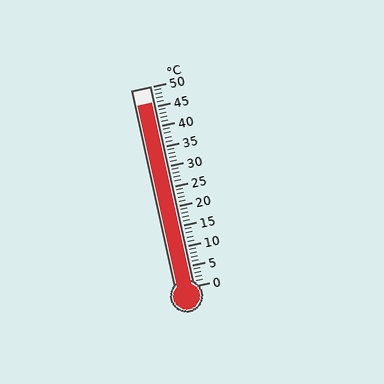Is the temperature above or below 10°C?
The temperature is above 10°C.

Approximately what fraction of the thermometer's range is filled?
The thermometer is filled to approximately 90% of its range.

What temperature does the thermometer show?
The thermometer shows approximately 46°C.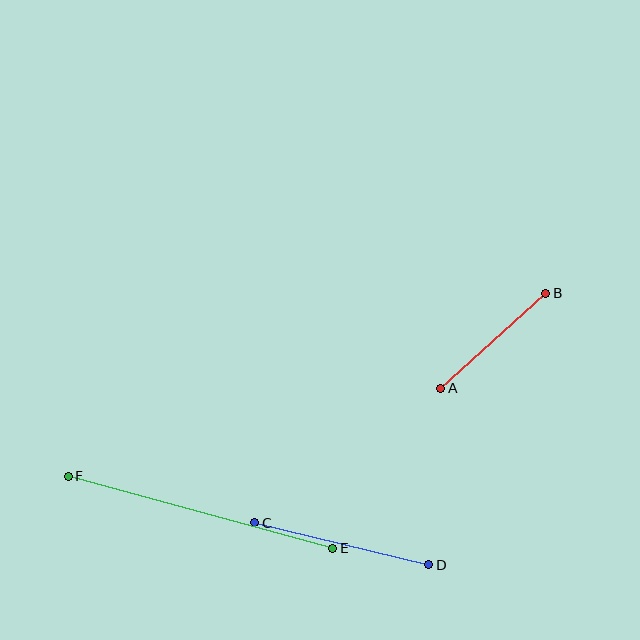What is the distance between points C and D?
The distance is approximately 179 pixels.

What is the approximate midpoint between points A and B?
The midpoint is at approximately (493, 341) pixels.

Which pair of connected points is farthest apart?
Points E and F are farthest apart.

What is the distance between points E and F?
The distance is approximately 274 pixels.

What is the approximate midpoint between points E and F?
The midpoint is at approximately (200, 512) pixels.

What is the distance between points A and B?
The distance is approximately 142 pixels.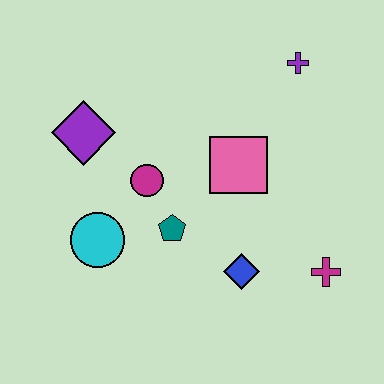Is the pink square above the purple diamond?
No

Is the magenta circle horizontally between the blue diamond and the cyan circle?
Yes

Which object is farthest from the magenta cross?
The purple diamond is farthest from the magenta cross.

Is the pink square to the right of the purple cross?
No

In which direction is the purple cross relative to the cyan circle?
The purple cross is to the right of the cyan circle.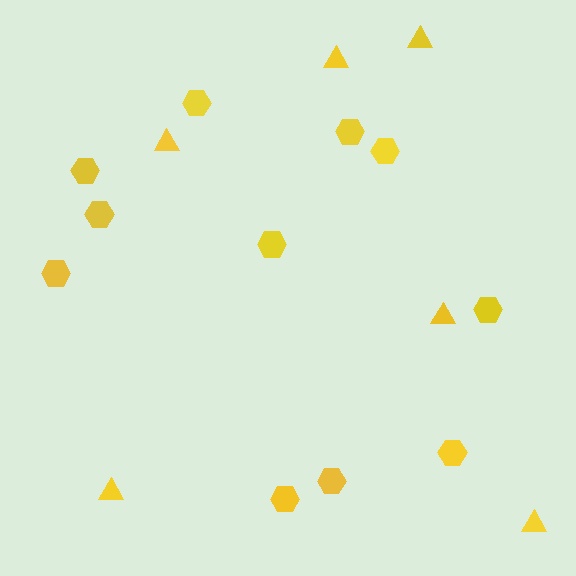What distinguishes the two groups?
There are 2 groups: one group of hexagons (11) and one group of triangles (6).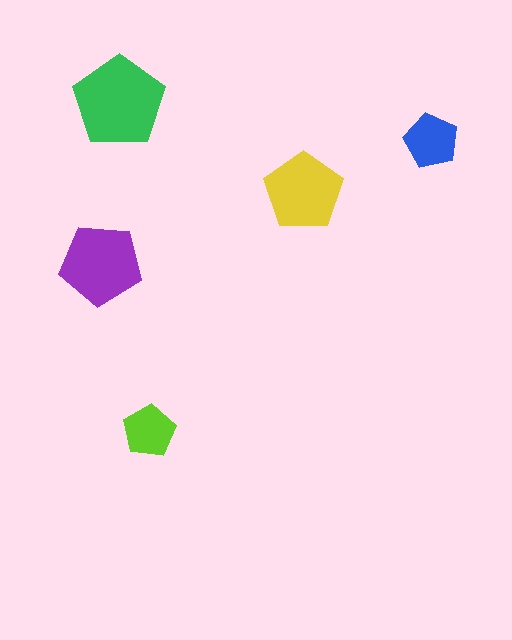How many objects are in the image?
There are 5 objects in the image.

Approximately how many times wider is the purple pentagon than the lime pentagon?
About 1.5 times wider.